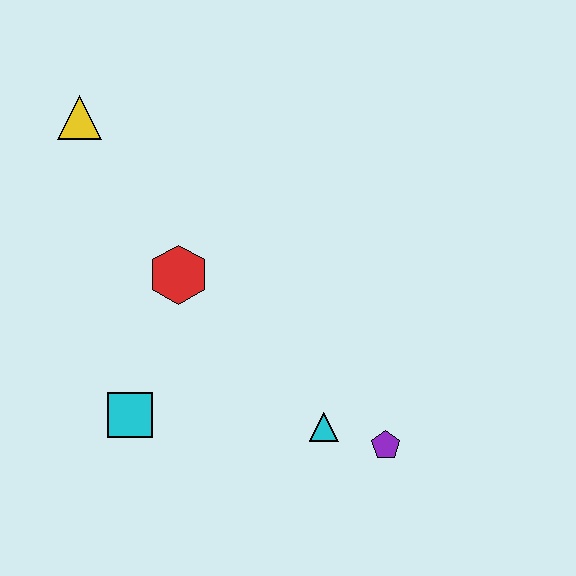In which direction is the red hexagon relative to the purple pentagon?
The red hexagon is to the left of the purple pentagon.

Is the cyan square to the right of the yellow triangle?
Yes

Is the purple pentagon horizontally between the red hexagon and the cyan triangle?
No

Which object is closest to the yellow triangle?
The red hexagon is closest to the yellow triangle.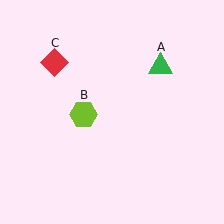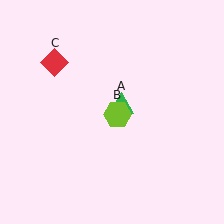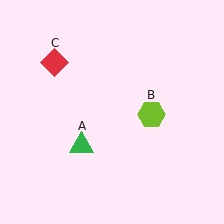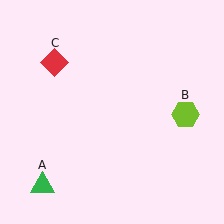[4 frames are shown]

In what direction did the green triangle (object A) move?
The green triangle (object A) moved down and to the left.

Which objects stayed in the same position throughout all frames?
Red diamond (object C) remained stationary.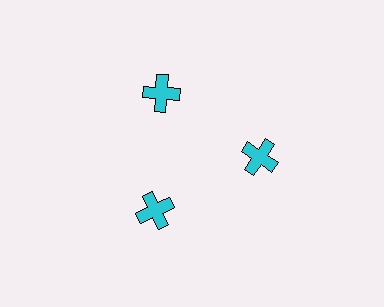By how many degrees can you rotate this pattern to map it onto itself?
The pattern maps onto itself every 120 degrees of rotation.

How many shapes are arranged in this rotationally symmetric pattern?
There are 3 shapes, arranged in 3 groups of 1.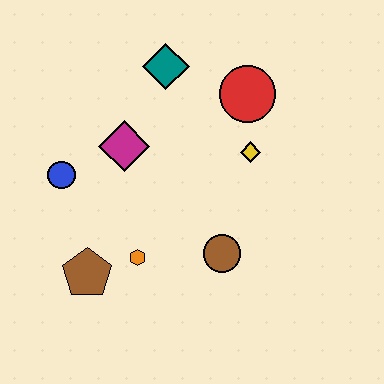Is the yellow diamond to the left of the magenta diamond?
No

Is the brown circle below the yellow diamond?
Yes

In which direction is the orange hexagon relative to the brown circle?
The orange hexagon is to the left of the brown circle.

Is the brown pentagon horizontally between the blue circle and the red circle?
Yes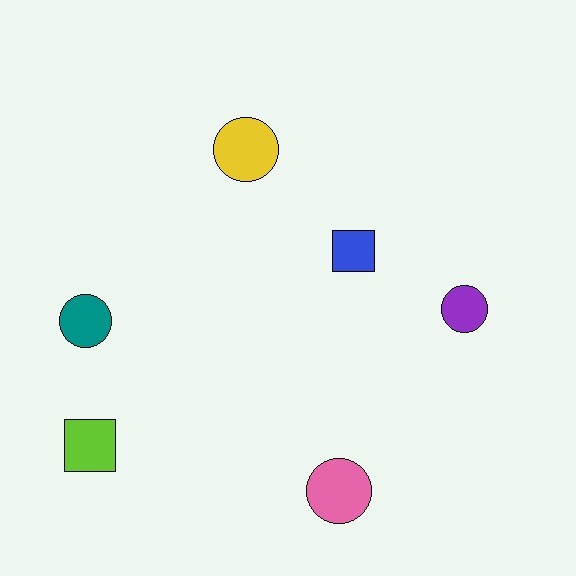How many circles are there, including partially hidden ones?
There are 4 circles.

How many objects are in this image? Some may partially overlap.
There are 6 objects.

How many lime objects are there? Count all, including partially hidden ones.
There is 1 lime object.